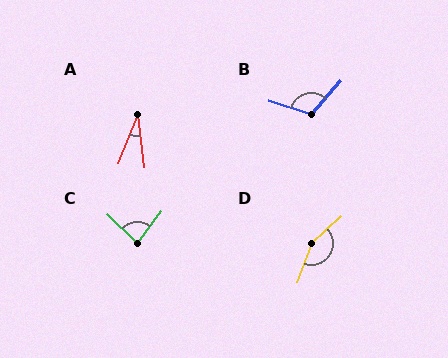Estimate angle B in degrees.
Approximately 113 degrees.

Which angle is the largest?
D, at approximately 152 degrees.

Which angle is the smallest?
A, at approximately 28 degrees.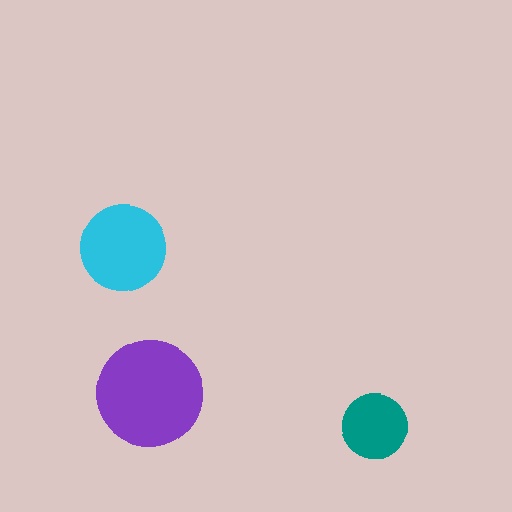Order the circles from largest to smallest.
the purple one, the cyan one, the teal one.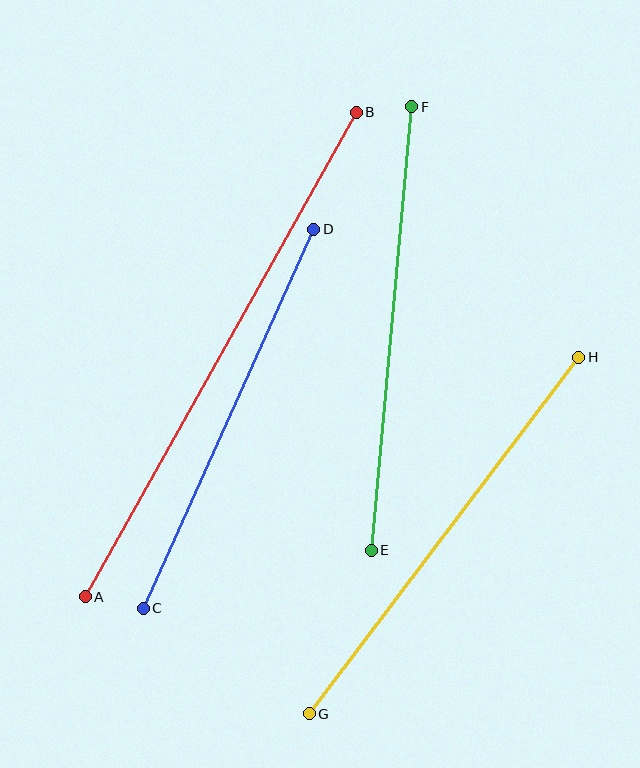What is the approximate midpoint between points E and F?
The midpoint is at approximately (392, 329) pixels.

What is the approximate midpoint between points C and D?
The midpoint is at approximately (228, 419) pixels.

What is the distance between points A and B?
The distance is approximately 556 pixels.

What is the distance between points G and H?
The distance is approximately 447 pixels.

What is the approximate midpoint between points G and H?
The midpoint is at approximately (444, 536) pixels.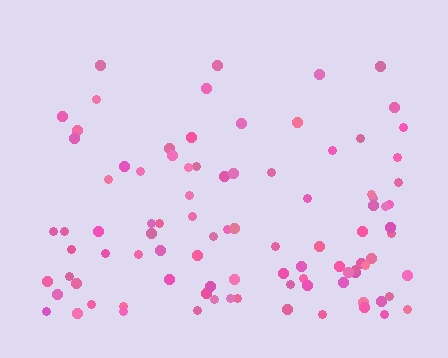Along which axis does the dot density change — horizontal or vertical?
Vertical.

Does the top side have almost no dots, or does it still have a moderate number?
Still a moderate number, just noticeably fewer than the bottom.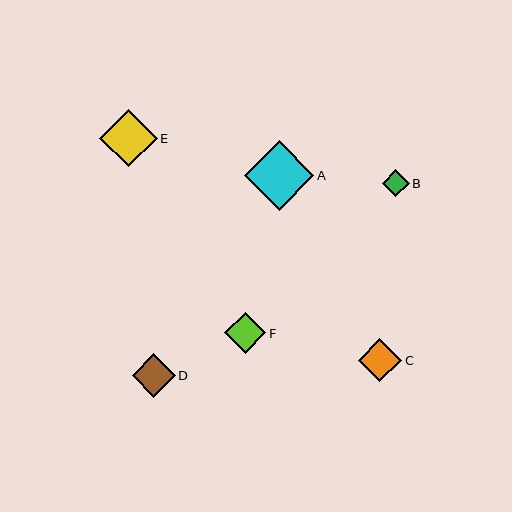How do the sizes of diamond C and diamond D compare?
Diamond C and diamond D are approximately the same size.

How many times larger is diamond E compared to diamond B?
Diamond E is approximately 2.1 times the size of diamond B.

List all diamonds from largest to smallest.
From largest to smallest: A, E, C, D, F, B.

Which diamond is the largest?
Diamond A is the largest with a size of approximately 69 pixels.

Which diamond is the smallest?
Diamond B is the smallest with a size of approximately 27 pixels.